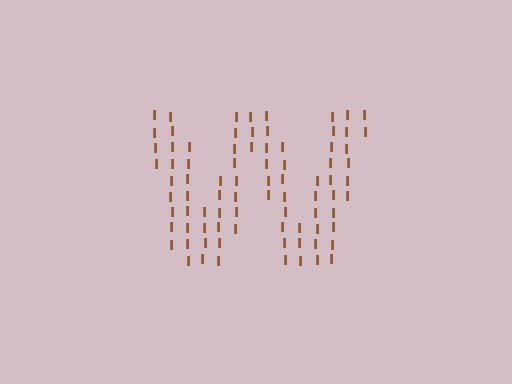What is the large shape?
The large shape is the letter W.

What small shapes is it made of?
It is made of small letter I's.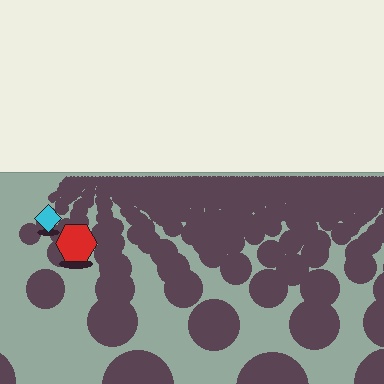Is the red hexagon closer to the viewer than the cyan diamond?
Yes. The red hexagon is closer — you can tell from the texture gradient: the ground texture is coarser near it.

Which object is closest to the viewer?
The red hexagon is closest. The texture marks near it are larger and more spread out.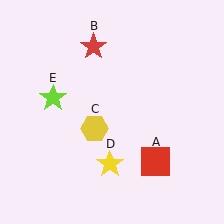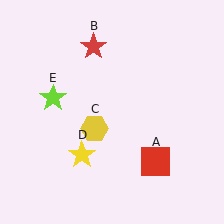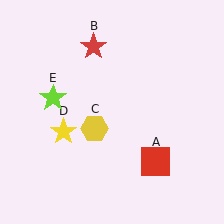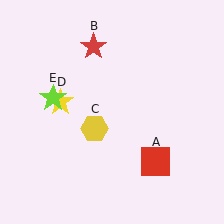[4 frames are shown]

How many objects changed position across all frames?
1 object changed position: yellow star (object D).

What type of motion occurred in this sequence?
The yellow star (object D) rotated clockwise around the center of the scene.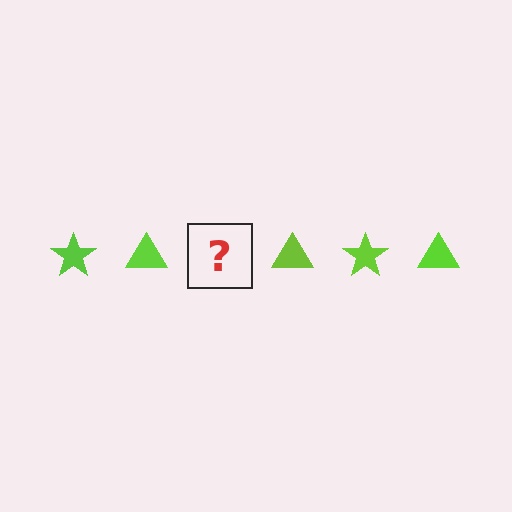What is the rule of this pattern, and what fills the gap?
The rule is that the pattern cycles through star, triangle shapes in lime. The gap should be filled with a lime star.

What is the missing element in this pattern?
The missing element is a lime star.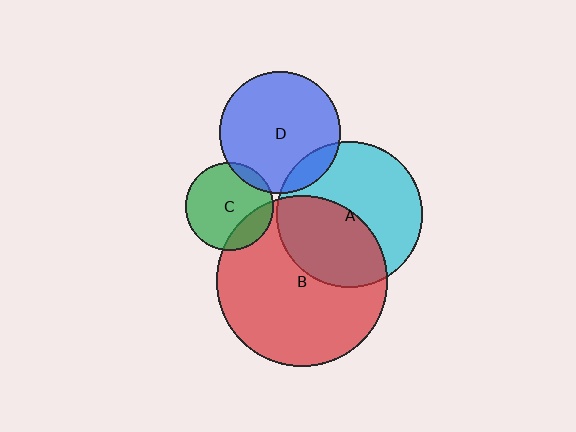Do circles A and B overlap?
Yes.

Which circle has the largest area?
Circle B (red).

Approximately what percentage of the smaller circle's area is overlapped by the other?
Approximately 45%.